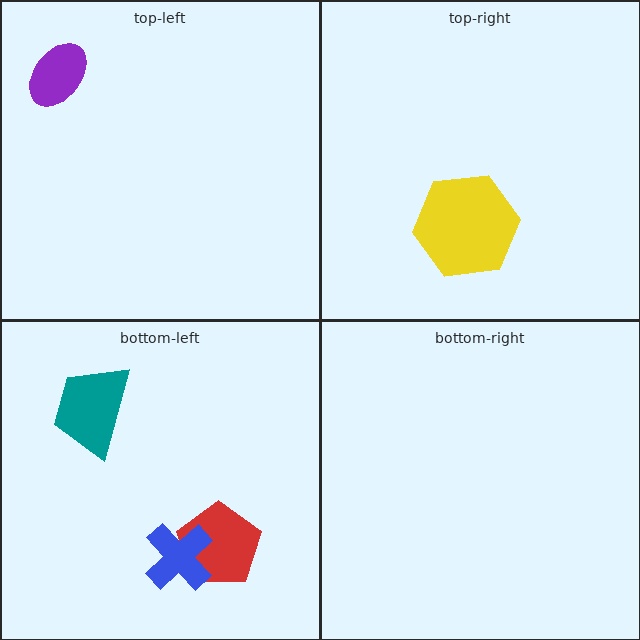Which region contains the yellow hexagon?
The top-right region.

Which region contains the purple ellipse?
The top-left region.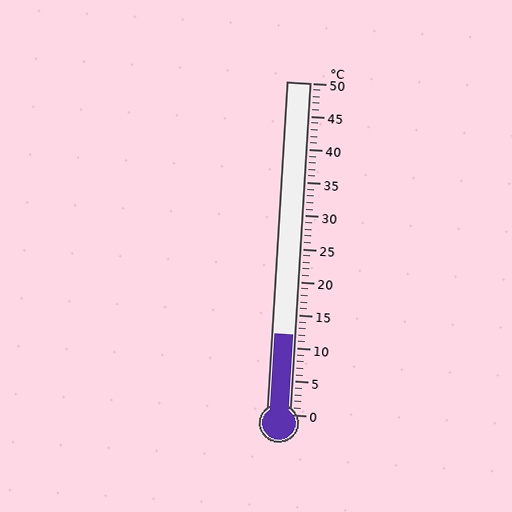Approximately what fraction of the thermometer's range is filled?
The thermometer is filled to approximately 25% of its range.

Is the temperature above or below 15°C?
The temperature is below 15°C.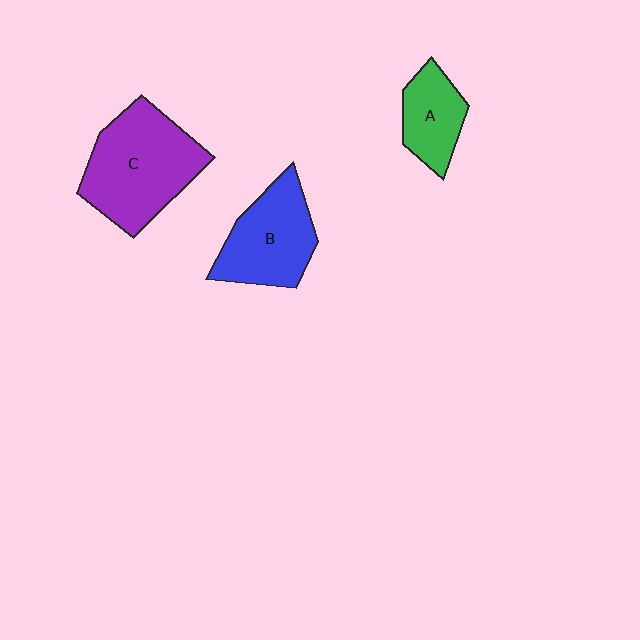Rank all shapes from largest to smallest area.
From largest to smallest: C (purple), B (blue), A (green).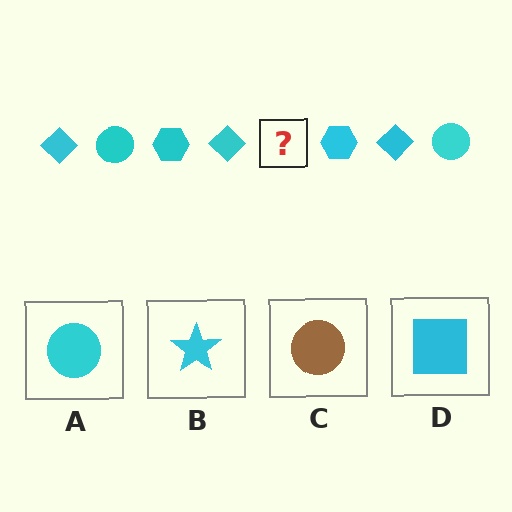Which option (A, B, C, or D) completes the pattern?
A.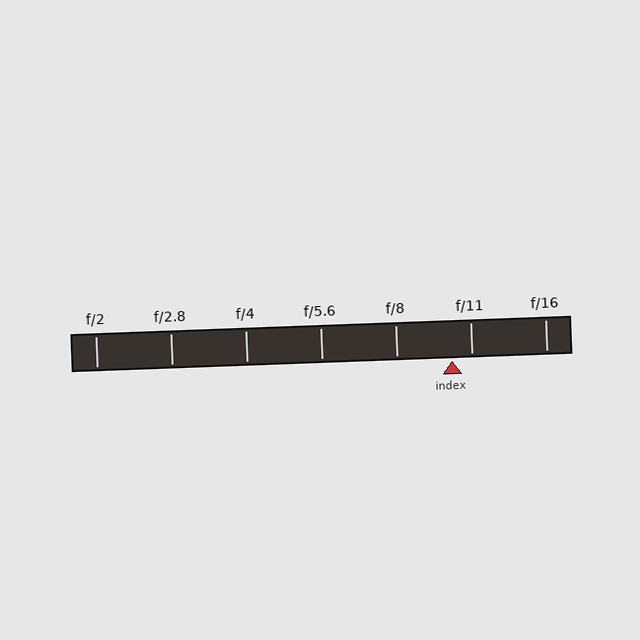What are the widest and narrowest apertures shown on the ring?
The widest aperture shown is f/2 and the narrowest is f/16.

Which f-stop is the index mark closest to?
The index mark is closest to f/11.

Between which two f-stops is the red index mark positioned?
The index mark is between f/8 and f/11.